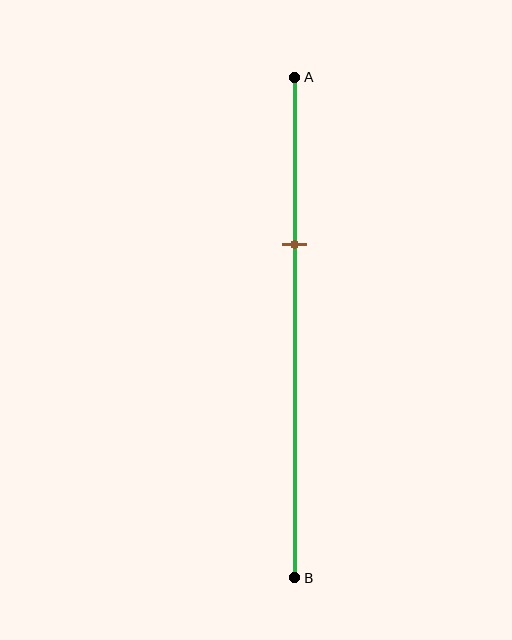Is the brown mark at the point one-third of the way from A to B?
Yes, the mark is approximately at the one-third point.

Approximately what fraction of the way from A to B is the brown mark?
The brown mark is approximately 35% of the way from A to B.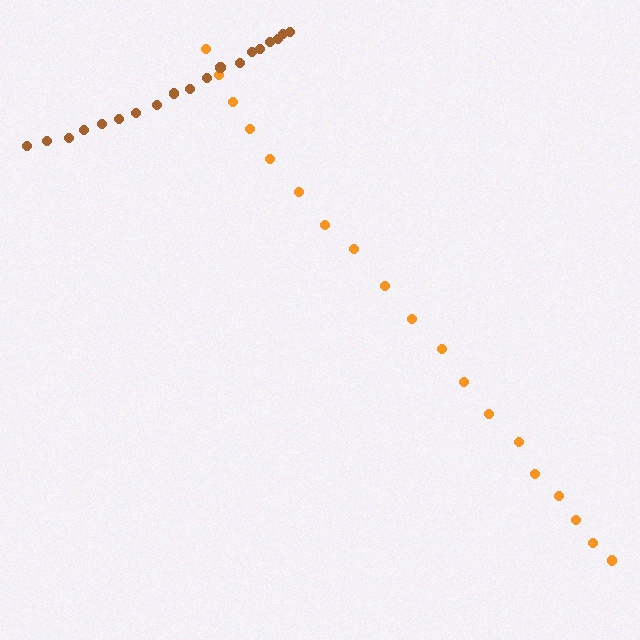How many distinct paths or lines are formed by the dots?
There are 2 distinct paths.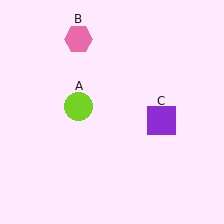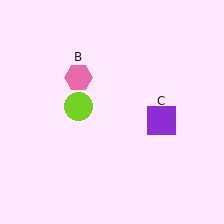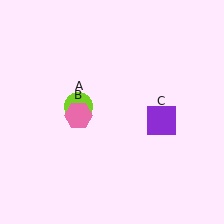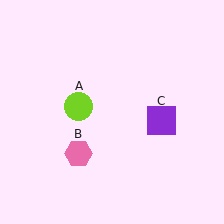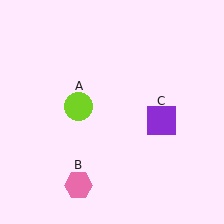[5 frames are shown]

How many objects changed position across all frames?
1 object changed position: pink hexagon (object B).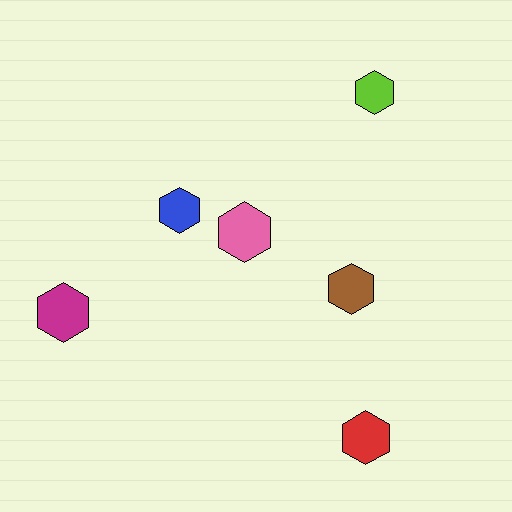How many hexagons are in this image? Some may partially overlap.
There are 6 hexagons.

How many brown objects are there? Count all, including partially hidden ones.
There is 1 brown object.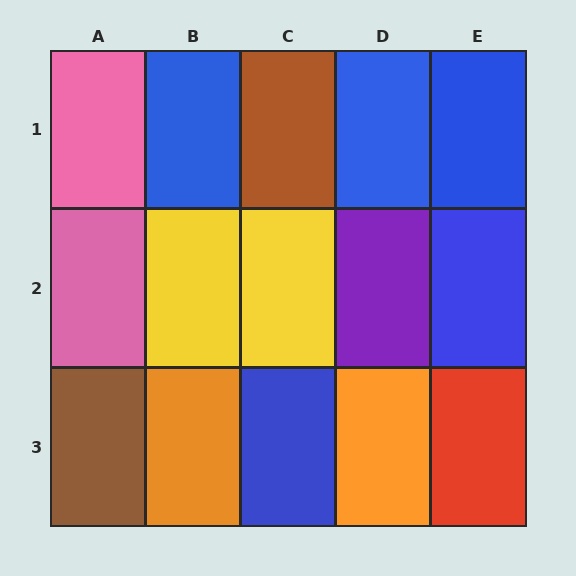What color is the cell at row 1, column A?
Pink.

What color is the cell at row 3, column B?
Orange.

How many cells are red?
1 cell is red.